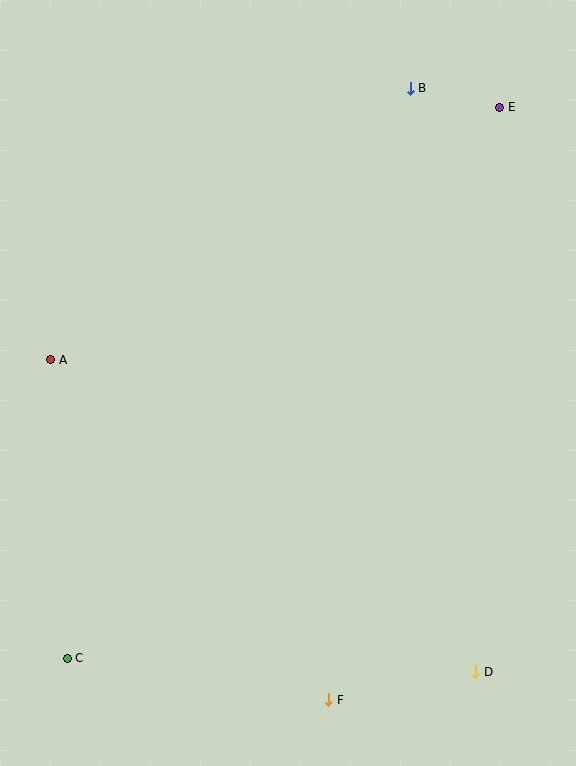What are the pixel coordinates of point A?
Point A is at (51, 360).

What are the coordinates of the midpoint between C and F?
The midpoint between C and F is at (198, 679).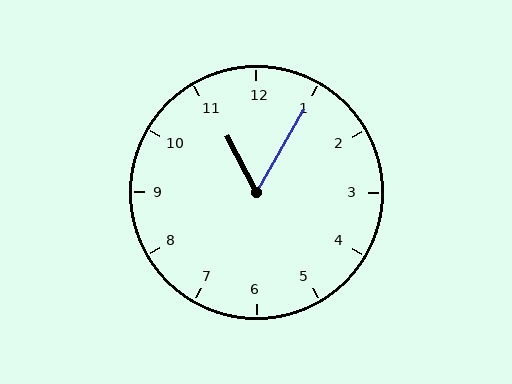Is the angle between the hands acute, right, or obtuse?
It is acute.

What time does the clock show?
11:05.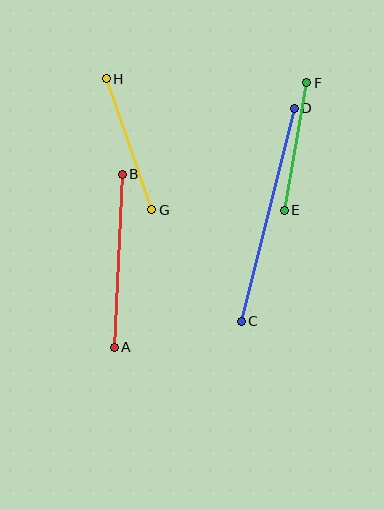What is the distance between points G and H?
The distance is approximately 139 pixels.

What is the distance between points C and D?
The distance is approximately 220 pixels.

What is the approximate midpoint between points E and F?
The midpoint is at approximately (296, 146) pixels.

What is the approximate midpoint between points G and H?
The midpoint is at approximately (129, 144) pixels.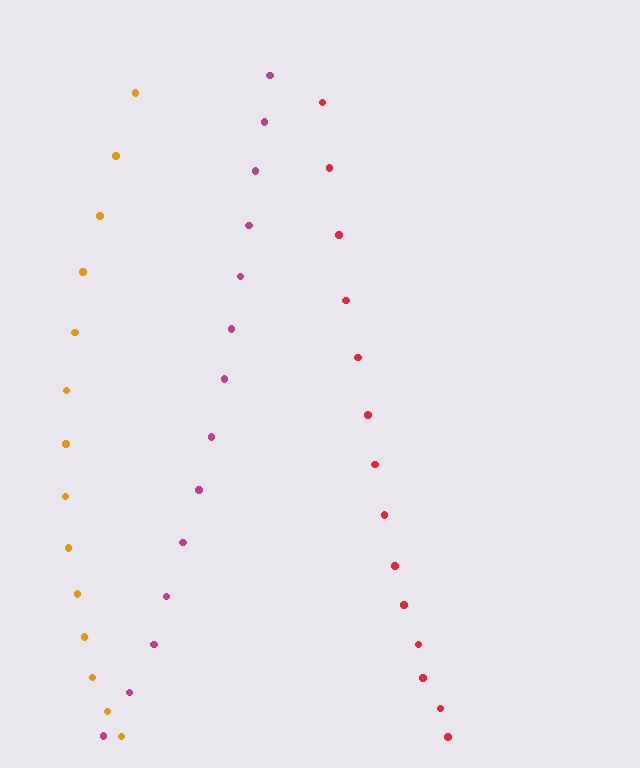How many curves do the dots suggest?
There are 3 distinct paths.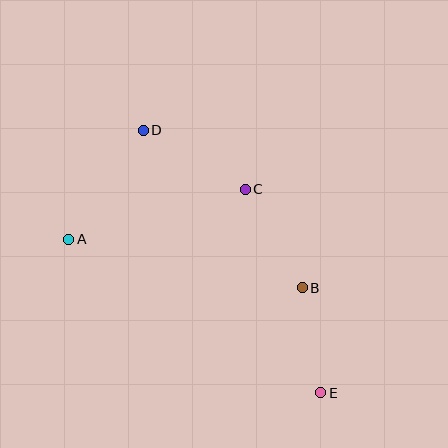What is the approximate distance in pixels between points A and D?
The distance between A and D is approximately 132 pixels.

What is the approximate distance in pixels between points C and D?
The distance between C and D is approximately 118 pixels.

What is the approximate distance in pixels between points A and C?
The distance between A and C is approximately 183 pixels.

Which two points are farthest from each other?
Points D and E are farthest from each other.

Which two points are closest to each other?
Points B and E are closest to each other.